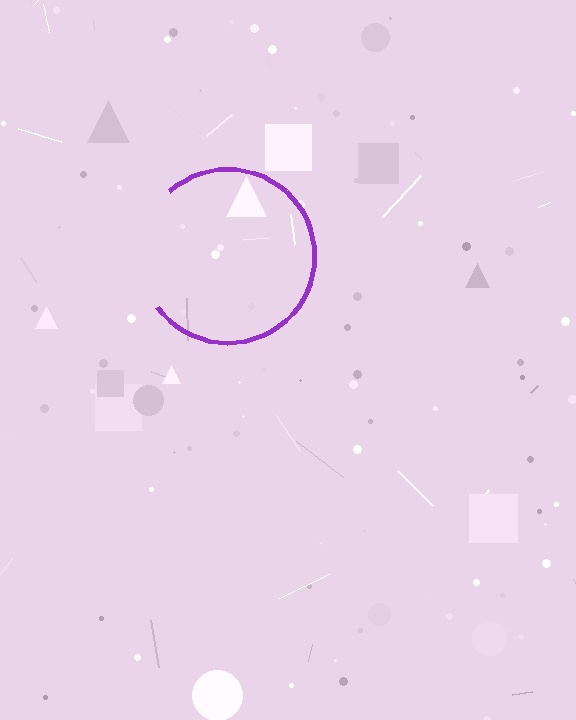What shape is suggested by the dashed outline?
The dashed outline suggests a circle.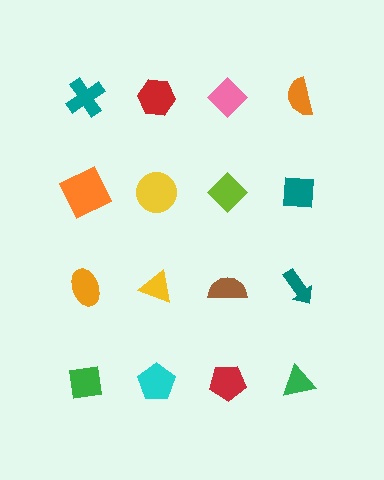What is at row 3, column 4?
A teal arrow.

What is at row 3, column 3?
A brown semicircle.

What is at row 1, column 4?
An orange semicircle.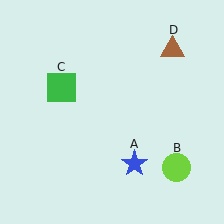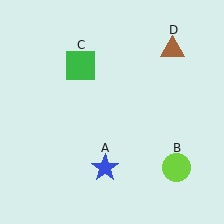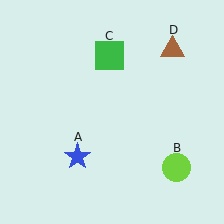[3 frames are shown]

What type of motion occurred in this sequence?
The blue star (object A), green square (object C) rotated clockwise around the center of the scene.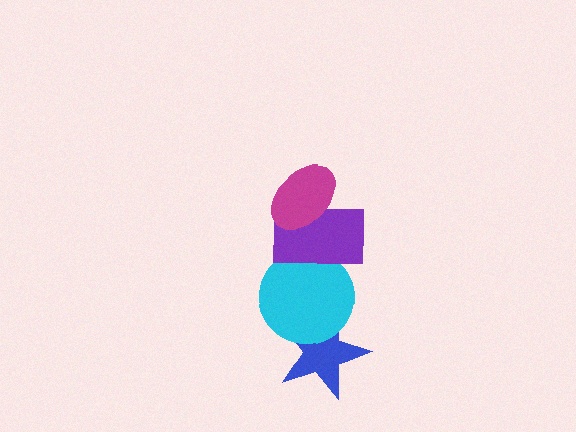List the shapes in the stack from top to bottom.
From top to bottom: the magenta ellipse, the purple rectangle, the cyan circle, the blue star.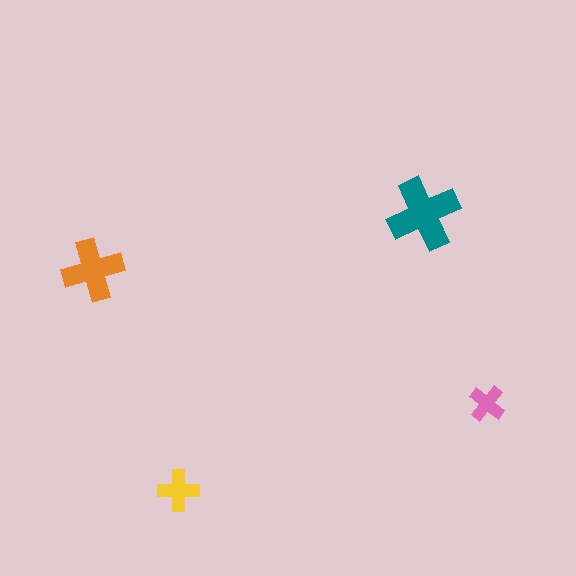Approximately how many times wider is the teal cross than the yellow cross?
About 1.5 times wider.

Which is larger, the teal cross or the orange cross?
The teal one.